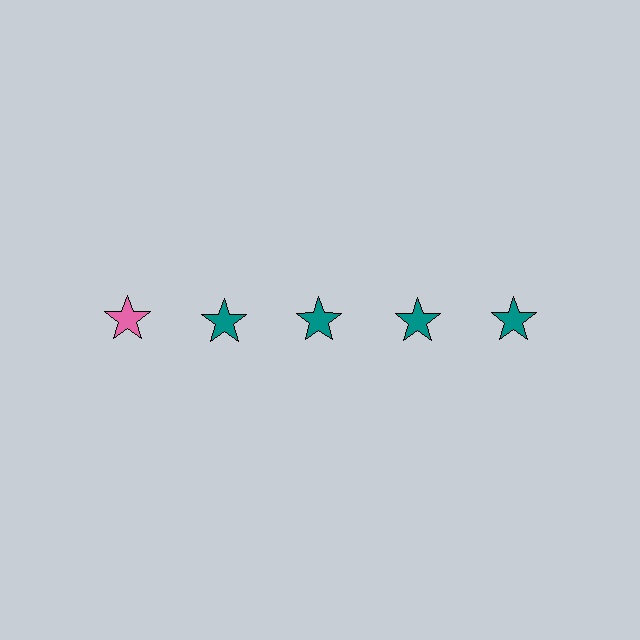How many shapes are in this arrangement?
There are 5 shapes arranged in a grid pattern.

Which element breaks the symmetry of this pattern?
The pink star in the top row, leftmost column breaks the symmetry. All other shapes are teal stars.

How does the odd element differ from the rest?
It has a different color: pink instead of teal.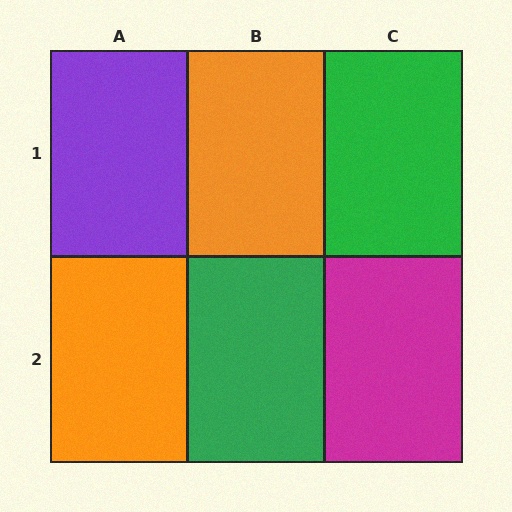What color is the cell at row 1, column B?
Orange.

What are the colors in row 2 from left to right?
Orange, green, magenta.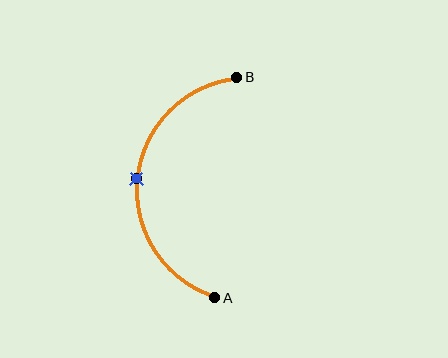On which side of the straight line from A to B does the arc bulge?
The arc bulges to the left of the straight line connecting A and B.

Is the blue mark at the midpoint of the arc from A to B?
Yes. The blue mark lies on the arc at equal arc-length from both A and B — it is the arc midpoint.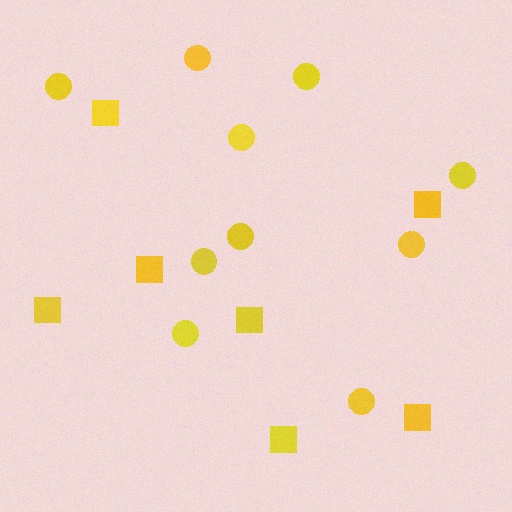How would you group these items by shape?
There are 2 groups: one group of circles (10) and one group of squares (7).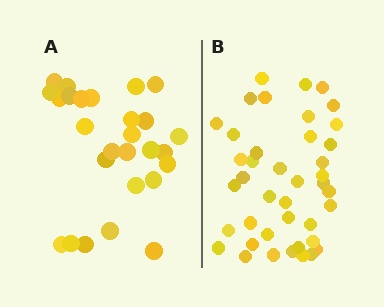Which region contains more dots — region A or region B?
Region B (the right region) has more dots.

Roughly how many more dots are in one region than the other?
Region B has approximately 15 more dots than region A.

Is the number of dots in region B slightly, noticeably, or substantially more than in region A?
Region B has substantially more. The ratio is roughly 1.5 to 1.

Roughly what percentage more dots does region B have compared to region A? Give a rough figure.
About 50% more.